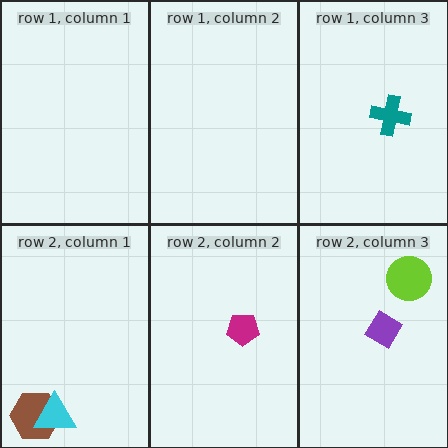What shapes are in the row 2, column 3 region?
The lime circle, the purple diamond.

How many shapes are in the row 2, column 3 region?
2.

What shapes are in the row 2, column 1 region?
The brown hexagon, the cyan triangle.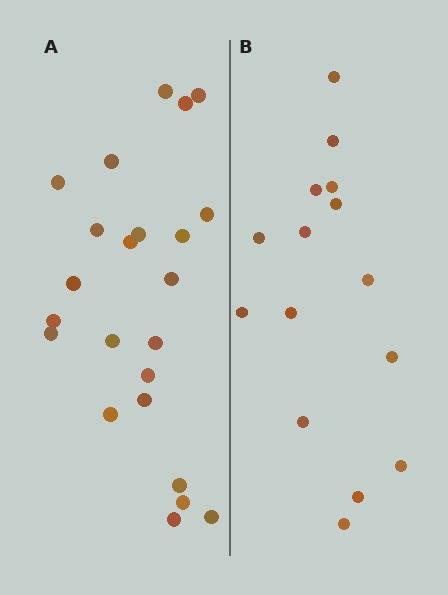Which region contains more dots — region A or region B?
Region A (the left region) has more dots.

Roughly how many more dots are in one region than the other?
Region A has roughly 8 or so more dots than region B.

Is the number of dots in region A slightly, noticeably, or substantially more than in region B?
Region A has substantially more. The ratio is roughly 1.5 to 1.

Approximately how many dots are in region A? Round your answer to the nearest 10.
About 20 dots. (The exact count is 23, which rounds to 20.)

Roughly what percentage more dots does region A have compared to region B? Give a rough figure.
About 55% more.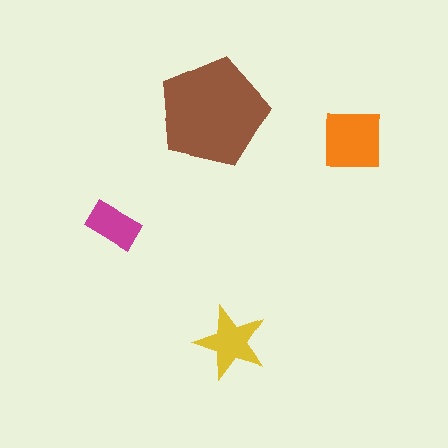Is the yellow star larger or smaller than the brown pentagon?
Smaller.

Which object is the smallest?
The magenta rectangle.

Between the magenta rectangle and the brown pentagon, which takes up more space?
The brown pentagon.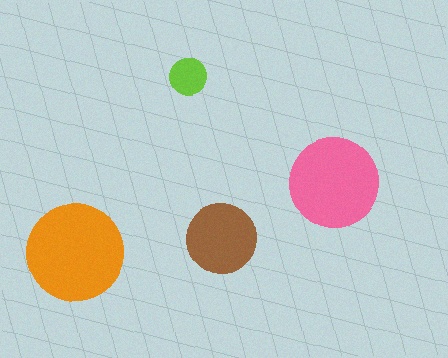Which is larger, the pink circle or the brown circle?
The pink one.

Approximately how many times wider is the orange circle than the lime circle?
About 2.5 times wider.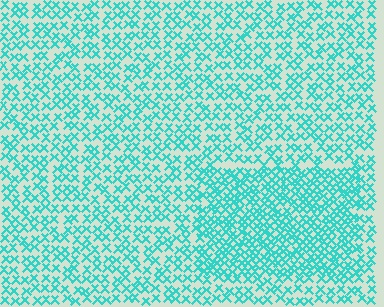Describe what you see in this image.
The image contains small cyan elements arranged at two different densities. A rectangle-shaped region is visible where the elements are more densely packed than the surrounding area.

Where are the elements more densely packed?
The elements are more densely packed inside the rectangle boundary.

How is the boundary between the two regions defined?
The boundary is defined by a change in element density (approximately 1.8x ratio). All elements are the same color, size, and shape.